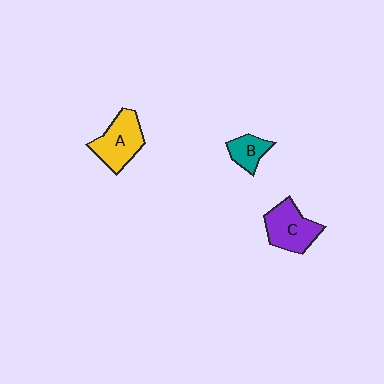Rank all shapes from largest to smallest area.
From largest to smallest: A (yellow), C (purple), B (teal).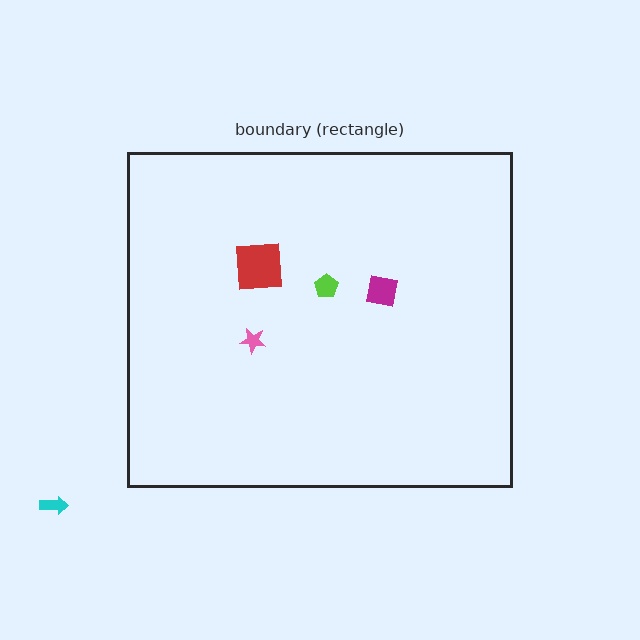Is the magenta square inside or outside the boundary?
Inside.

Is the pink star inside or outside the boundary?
Inside.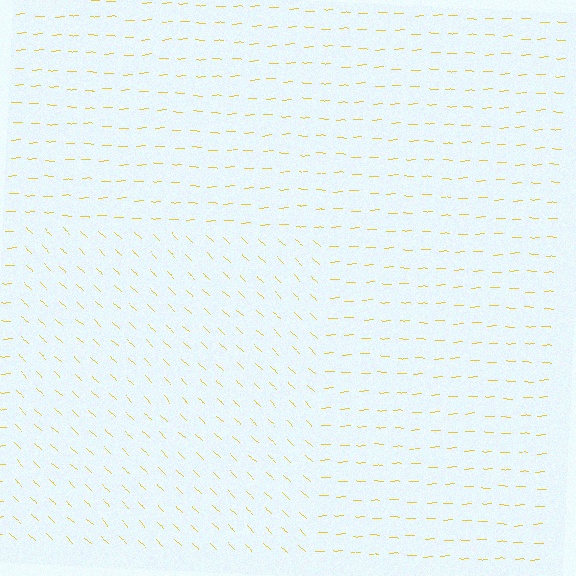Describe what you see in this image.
The image is filled with small yellow line segments. A rectangle region in the image has lines oriented differently from the surrounding lines, creating a visible texture boundary.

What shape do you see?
I see a rectangle.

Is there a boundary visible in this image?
Yes, there is a texture boundary formed by a change in line orientation.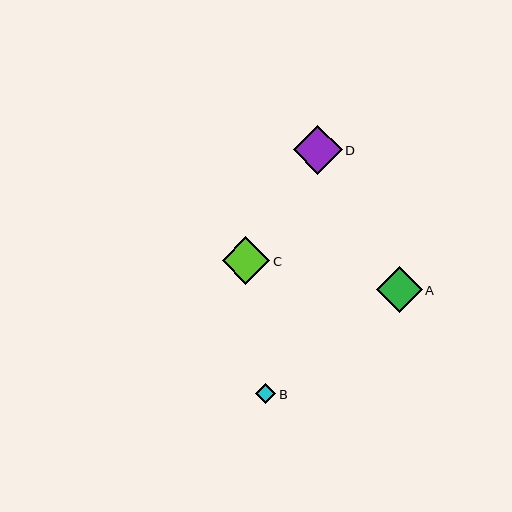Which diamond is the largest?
Diamond D is the largest with a size of approximately 49 pixels.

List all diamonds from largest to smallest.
From largest to smallest: D, C, A, B.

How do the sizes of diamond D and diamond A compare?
Diamond D and diamond A are approximately the same size.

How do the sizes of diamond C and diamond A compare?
Diamond C and diamond A are approximately the same size.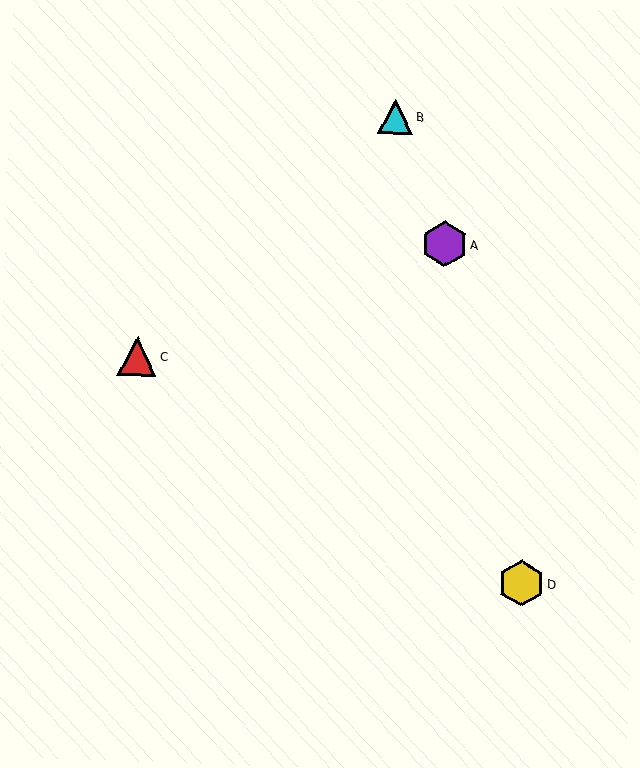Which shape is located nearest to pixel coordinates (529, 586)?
The yellow hexagon (labeled D) at (521, 583) is nearest to that location.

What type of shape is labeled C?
Shape C is a red triangle.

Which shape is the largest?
The yellow hexagon (labeled D) is the largest.